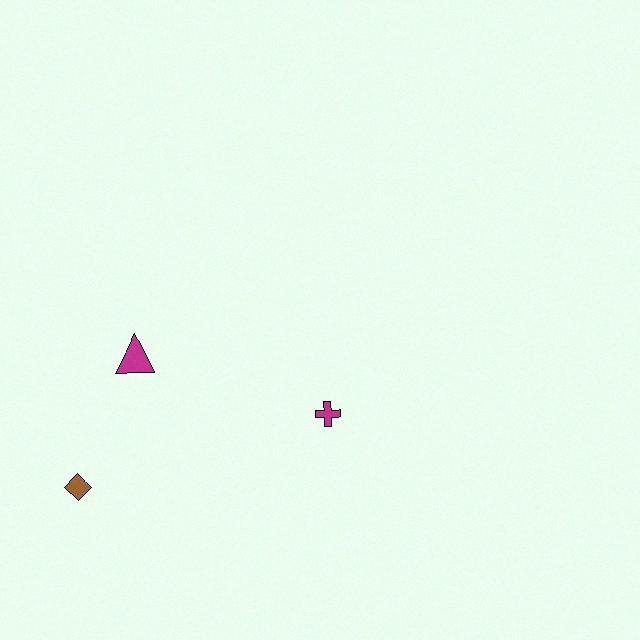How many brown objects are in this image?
There is 1 brown object.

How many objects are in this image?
There are 3 objects.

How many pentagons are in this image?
There are no pentagons.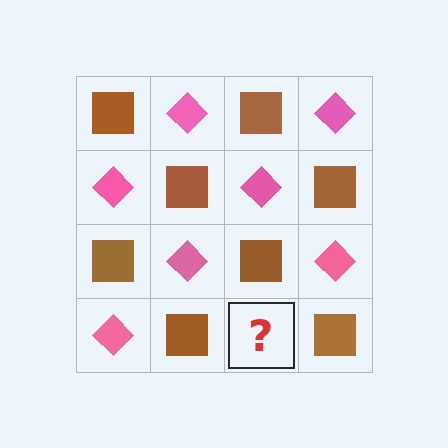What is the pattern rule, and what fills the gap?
The rule is that it alternates brown square and pink diamond in a checkerboard pattern. The gap should be filled with a pink diamond.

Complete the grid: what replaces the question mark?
The question mark should be replaced with a pink diamond.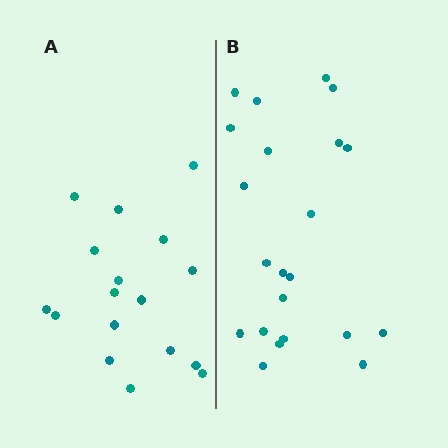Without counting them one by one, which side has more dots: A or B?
Region B (the right region) has more dots.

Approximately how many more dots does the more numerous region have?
Region B has about 5 more dots than region A.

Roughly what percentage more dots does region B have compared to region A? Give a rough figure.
About 30% more.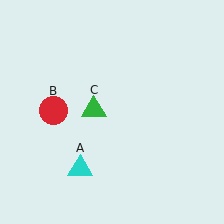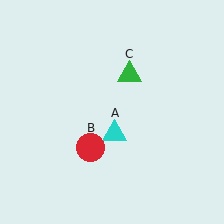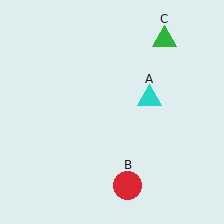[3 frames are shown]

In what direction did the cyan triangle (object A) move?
The cyan triangle (object A) moved up and to the right.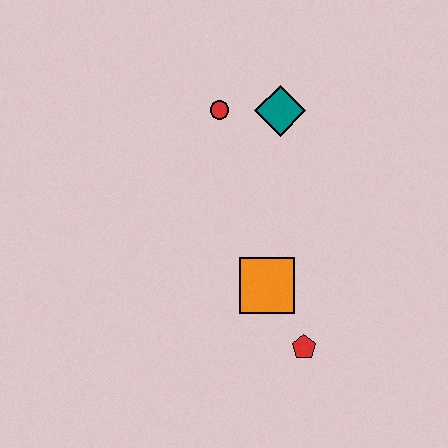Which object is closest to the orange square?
The red pentagon is closest to the orange square.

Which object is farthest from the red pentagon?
The red circle is farthest from the red pentagon.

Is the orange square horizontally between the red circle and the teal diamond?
Yes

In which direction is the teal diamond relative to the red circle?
The teal diamond is to the right of the red circle.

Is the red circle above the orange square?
Yes